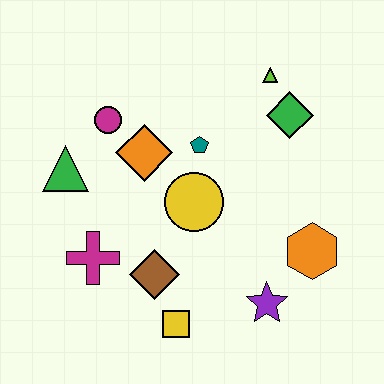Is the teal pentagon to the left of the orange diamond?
No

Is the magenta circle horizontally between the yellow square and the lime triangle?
No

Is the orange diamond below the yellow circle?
No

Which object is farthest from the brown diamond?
The lime triangle is farthest from the brown diamond.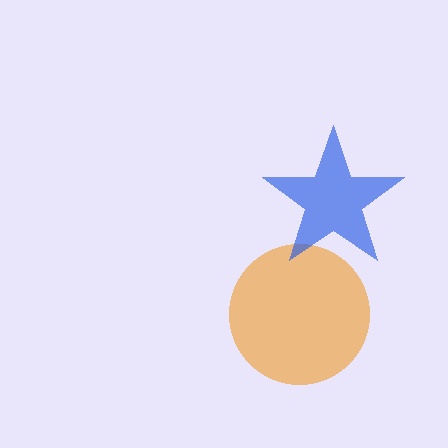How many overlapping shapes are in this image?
There are 2 overlapping shapes in the image.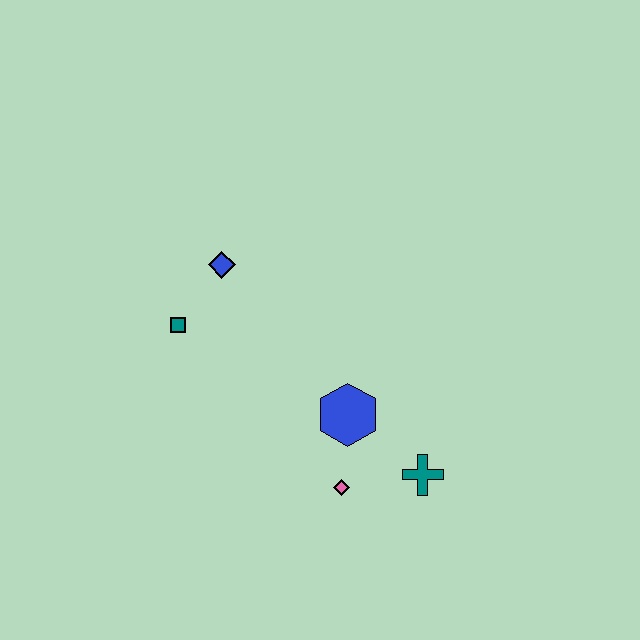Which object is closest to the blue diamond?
The teal square is closest to the blue diamond.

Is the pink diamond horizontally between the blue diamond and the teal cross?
Yes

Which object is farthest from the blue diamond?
The teal cross is farthest from the blue diamond.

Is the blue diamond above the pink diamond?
Yes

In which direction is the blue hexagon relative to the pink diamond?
The blue hexagon is above the pink diamond.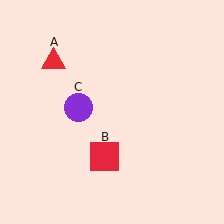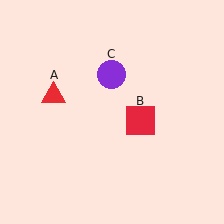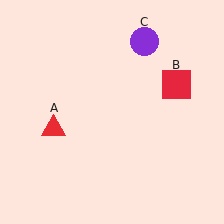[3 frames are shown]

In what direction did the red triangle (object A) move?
The red triangle (object A) moved down.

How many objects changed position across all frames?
3 objects changed position: red triangle (object A), red square (object B), purple circle (object C).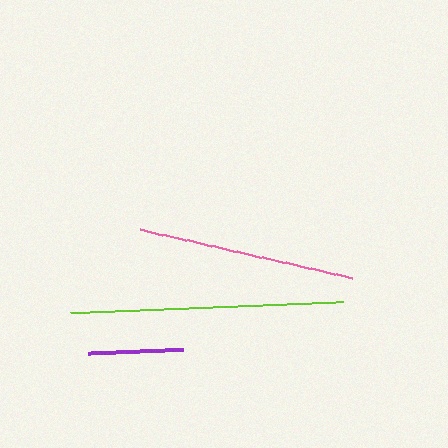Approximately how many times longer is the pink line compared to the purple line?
The pink line is approximately 2.3 times the length of the purple line.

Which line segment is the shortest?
The purple line is the shortest at approximately 95 pixels.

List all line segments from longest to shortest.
From longest to shortest: lime, pink, purple.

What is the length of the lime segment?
The lime segment is approximately 273 pixels long.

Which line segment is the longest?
The lime line is the longest at approximately 273 pixels.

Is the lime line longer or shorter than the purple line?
The lime line is longer than the purple line.